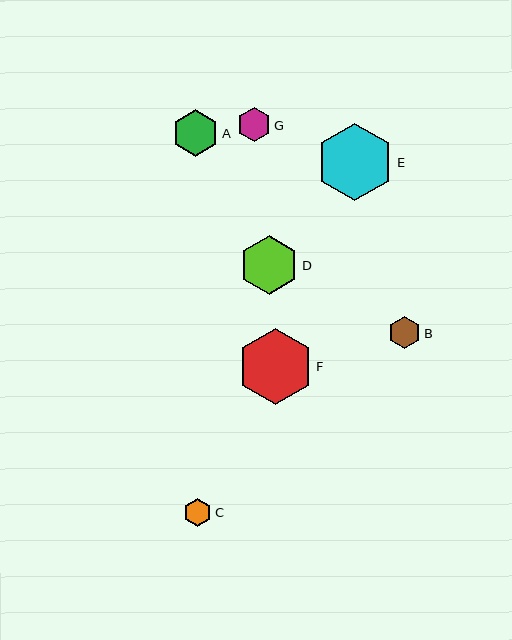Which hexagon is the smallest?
Hexagon C is the smallest with a size of approximately 28 pixels.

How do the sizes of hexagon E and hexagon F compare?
Hexagon E and hexagon F are approximately the same size.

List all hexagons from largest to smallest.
From largest to smallest: E, F, D, A, G, B, C.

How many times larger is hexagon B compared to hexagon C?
Hexagon B is approximately 1.2 times the size of hexagon C.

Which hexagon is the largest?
Hexagon E is the largest with a size of approximately 77 pixels.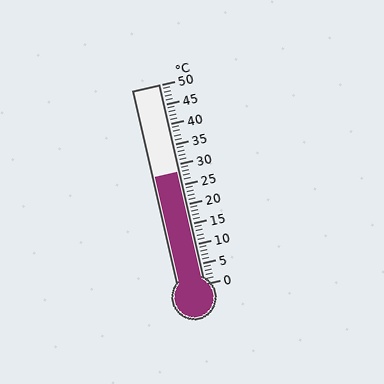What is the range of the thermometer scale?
The thermometer scale ranges from 0°C to 50°C.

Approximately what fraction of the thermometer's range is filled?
The thermometer is filled to approximately 55% of its range.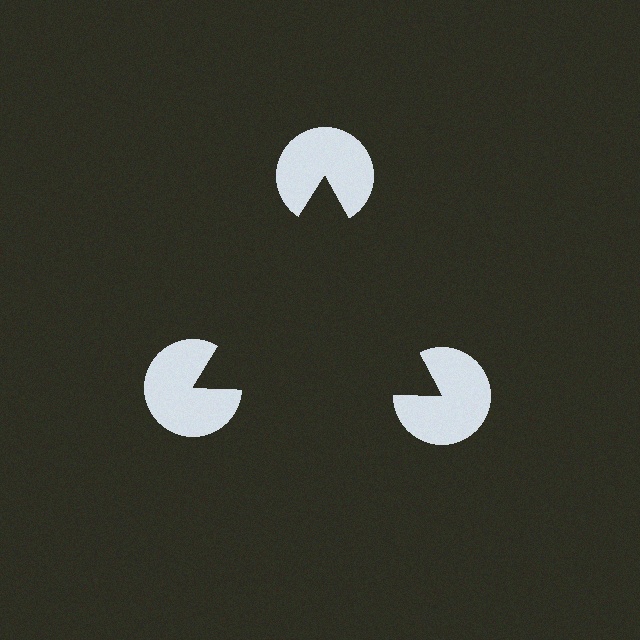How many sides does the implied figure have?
3 sides.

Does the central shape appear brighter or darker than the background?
It typically appears slightly darker than the background, even though no actual brightness change is drawn.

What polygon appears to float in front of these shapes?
An illusory triangle — its edges are inferred from the aligned wedge cuts in the pac-man discs, not physically drawn.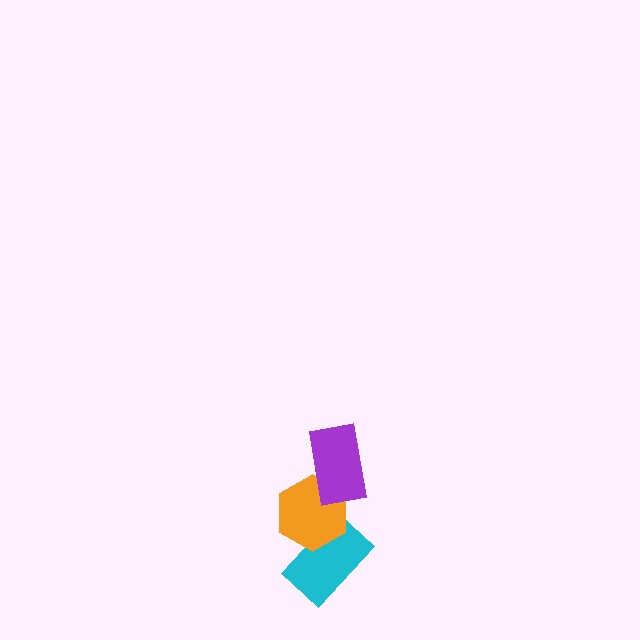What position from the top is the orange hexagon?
The orange hexagon is 2nd from the top.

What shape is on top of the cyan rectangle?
The orange hexagon is on top of the cyan rectangle.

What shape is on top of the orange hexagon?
The purple rectangle is on top of the orange hexagon.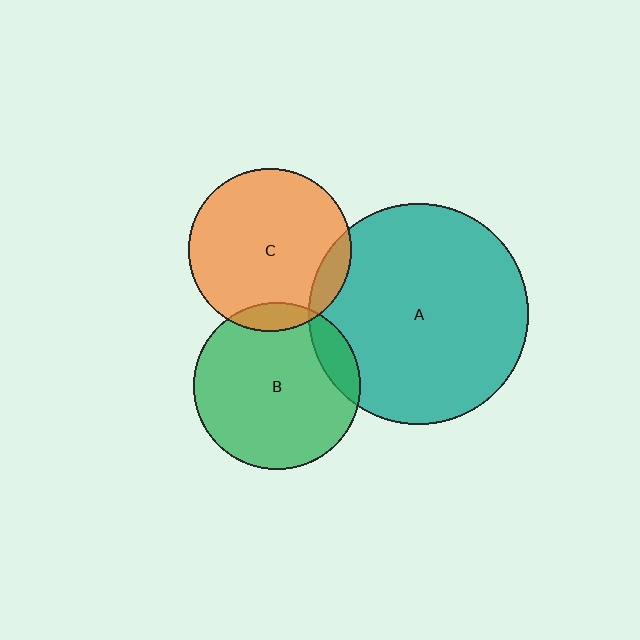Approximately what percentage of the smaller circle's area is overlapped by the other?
Approximately 10%.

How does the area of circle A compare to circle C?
Approximately 1.8 times.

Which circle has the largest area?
Circle A (teal).